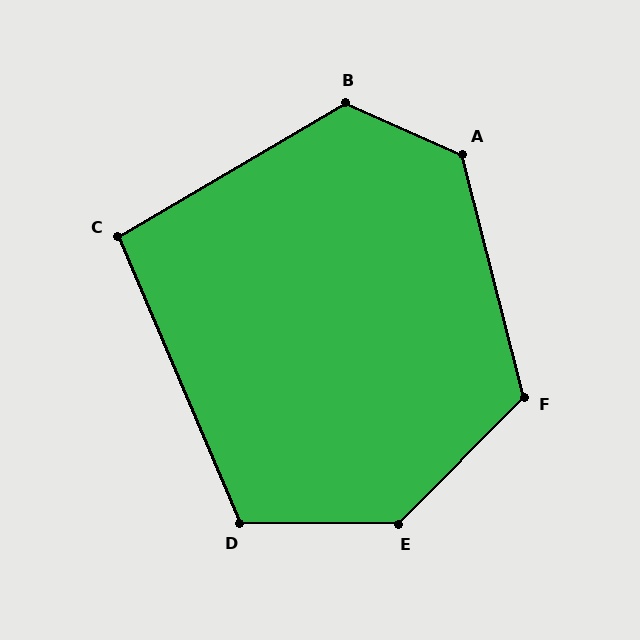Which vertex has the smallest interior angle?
C, at approximately 97 degrees.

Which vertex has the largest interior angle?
E, at approximately 134 degrees.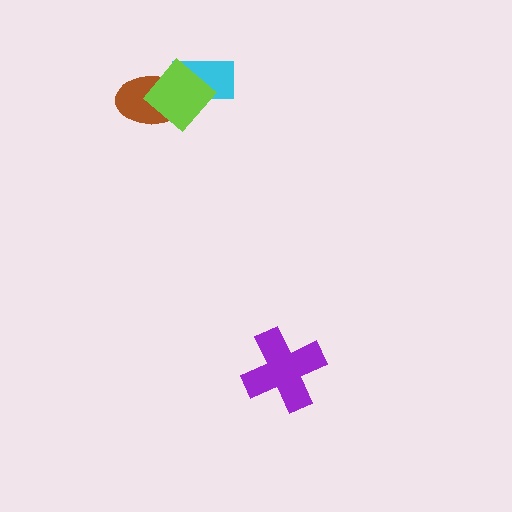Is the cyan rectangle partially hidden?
Yes, it is partially covered by another shape.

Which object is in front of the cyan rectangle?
The lime diamond is in front of the cyan rectangle.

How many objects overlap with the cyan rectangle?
2 objects overlap with the cyan rectangle.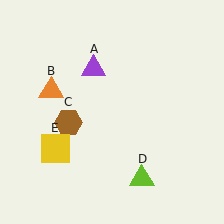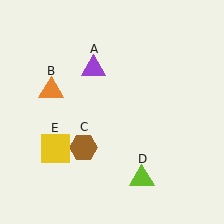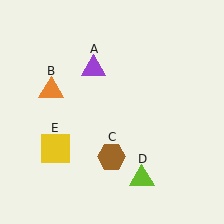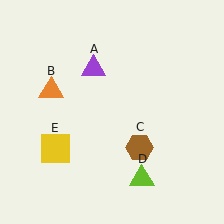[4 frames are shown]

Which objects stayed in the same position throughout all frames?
Purple triangle (object A) and orange triangle (object B) and lime triangle (object D) and yellow square (object E) remained stationary.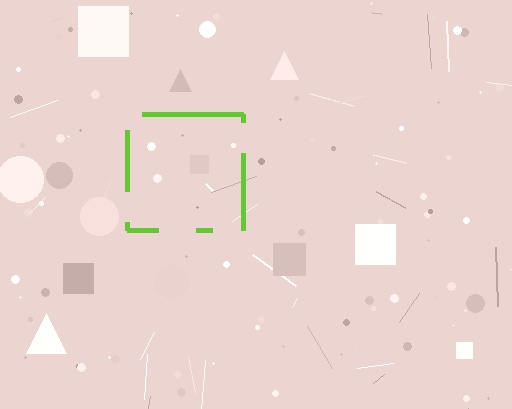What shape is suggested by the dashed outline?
The dashed outline suggests a square.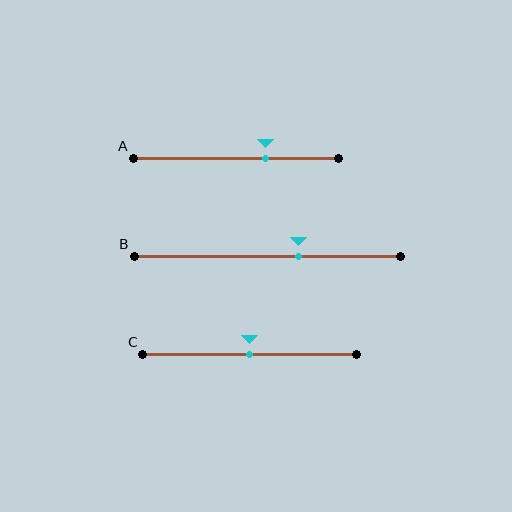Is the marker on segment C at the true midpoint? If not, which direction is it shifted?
Yes, the marker on segment C is at the true midpoint.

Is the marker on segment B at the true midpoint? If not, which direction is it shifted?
No, the marker on segment B is shifted to the right by about 12% of the segment length.